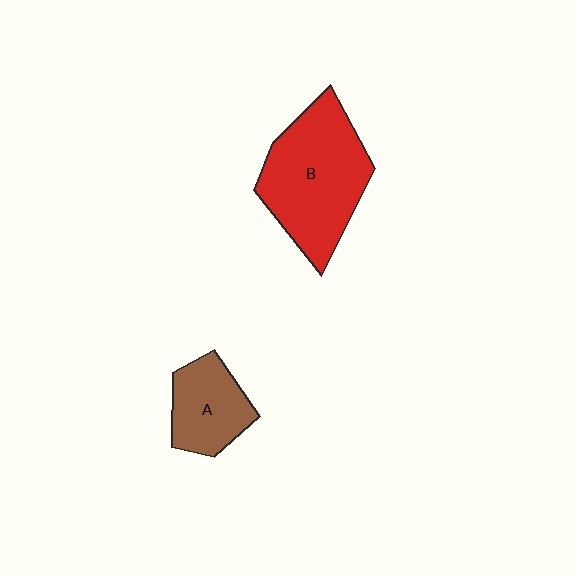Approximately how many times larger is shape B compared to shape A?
Approximately 1.9 times.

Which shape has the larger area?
Shape B (red).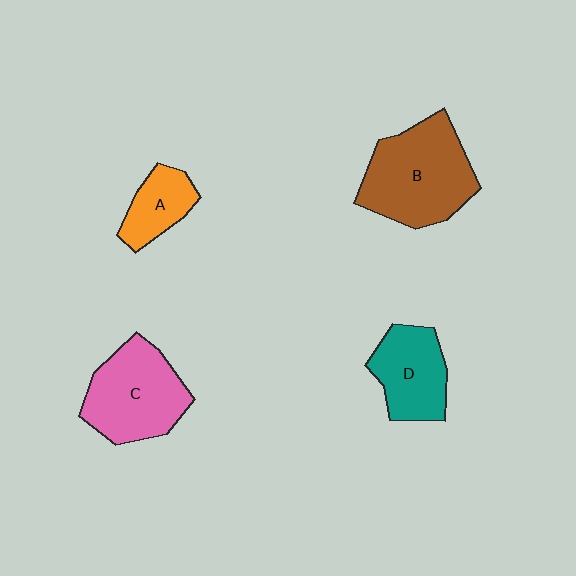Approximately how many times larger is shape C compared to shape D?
Approximately 1.3 times.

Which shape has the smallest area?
Shape A (orange).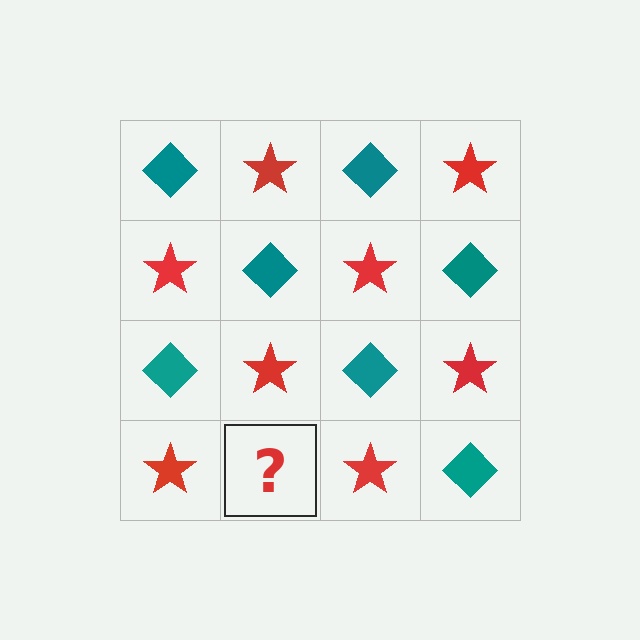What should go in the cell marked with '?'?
The missing cell should contain a teal diamond.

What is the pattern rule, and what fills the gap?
The rule is that it alternates teal diamond and red star in a checkerboard pattern. The gap should be filled with a teal diamond.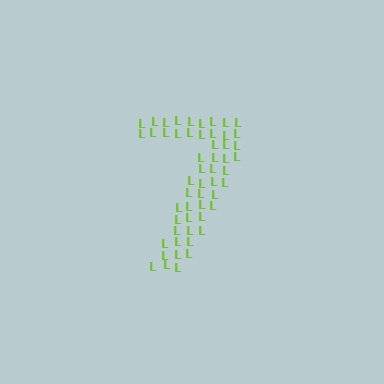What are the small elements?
The small elements are letter L's.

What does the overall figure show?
The overall figure shows the digit 7.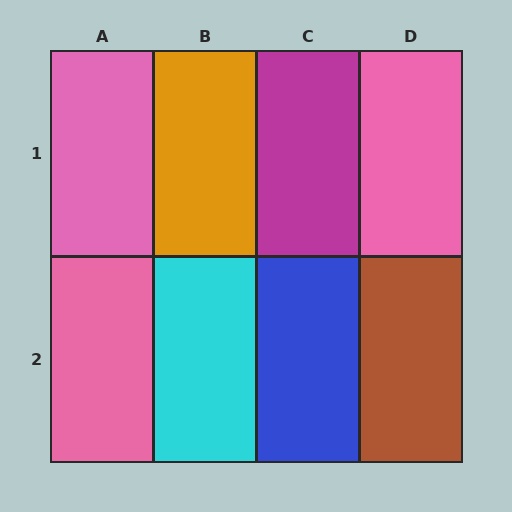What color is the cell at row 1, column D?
Pink.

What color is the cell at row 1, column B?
Orange.